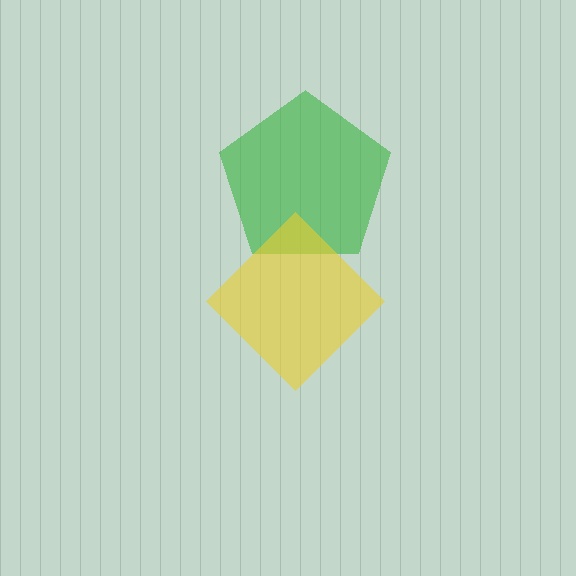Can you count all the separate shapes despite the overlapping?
Yes, there are 2 separate shapes.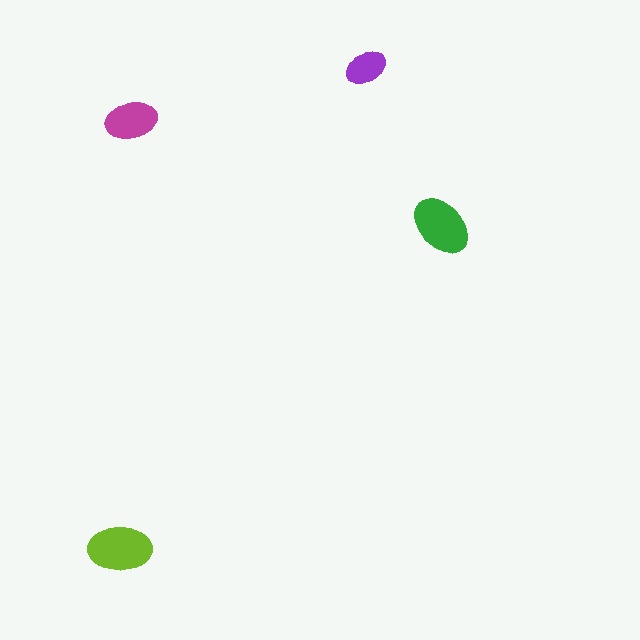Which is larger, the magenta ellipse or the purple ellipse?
The magenta one.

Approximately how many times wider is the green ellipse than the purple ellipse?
About 1.5 times wider.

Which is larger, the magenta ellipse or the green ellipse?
The green one.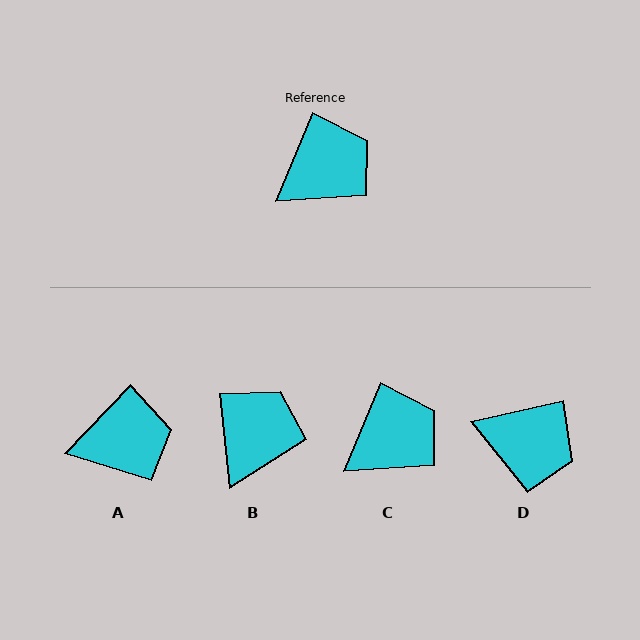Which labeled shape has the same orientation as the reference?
C.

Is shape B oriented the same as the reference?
No, it is off by about 29 degrees.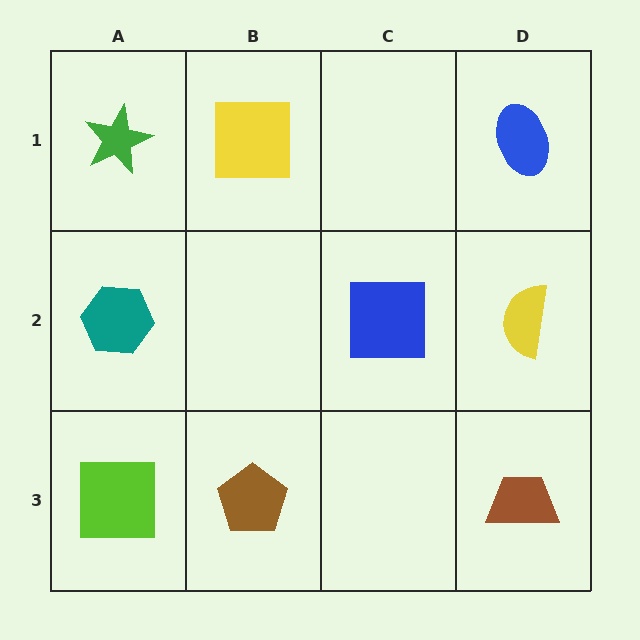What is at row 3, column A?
A lime square.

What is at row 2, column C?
A blue square.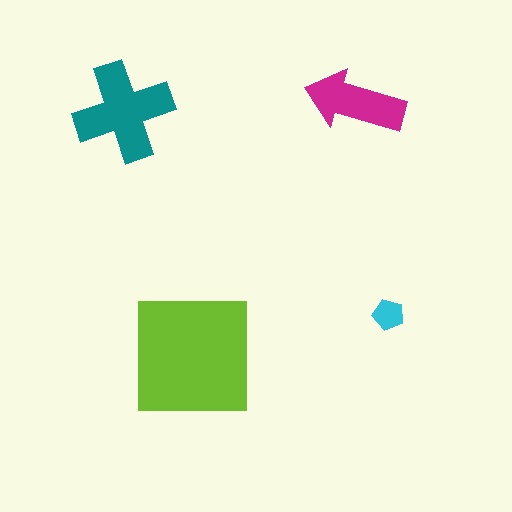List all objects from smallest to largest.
The cyan pentagon, the magenta arrow, the teal cross, the lime square.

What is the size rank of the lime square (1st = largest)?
1st.